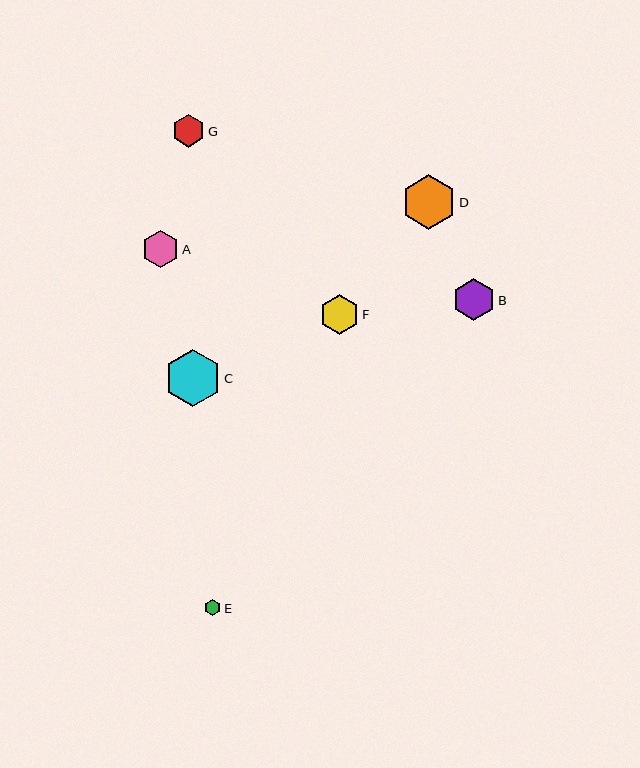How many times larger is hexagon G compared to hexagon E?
Hexagon G is approximately 2.0 times the size of hexagon E.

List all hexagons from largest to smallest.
From largest to smallest: C, D, B, F, A, G, E.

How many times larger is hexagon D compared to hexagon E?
Hexagon D is approximately 3.4 times the size of hexagon E.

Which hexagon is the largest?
Hexagon C is the largest with a size of approximately 56 pixels.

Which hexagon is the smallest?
Hexagon E is the smallest with a size of approximately 16 pixels.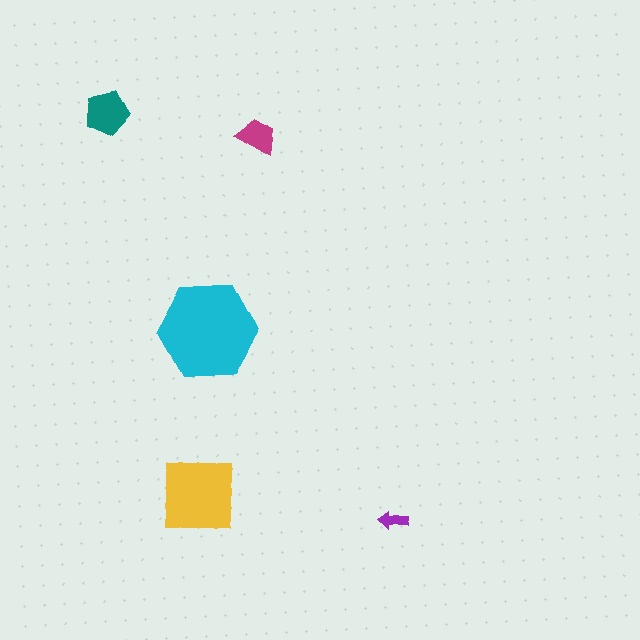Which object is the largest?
The cyan hexagon.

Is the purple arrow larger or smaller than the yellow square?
Smaller.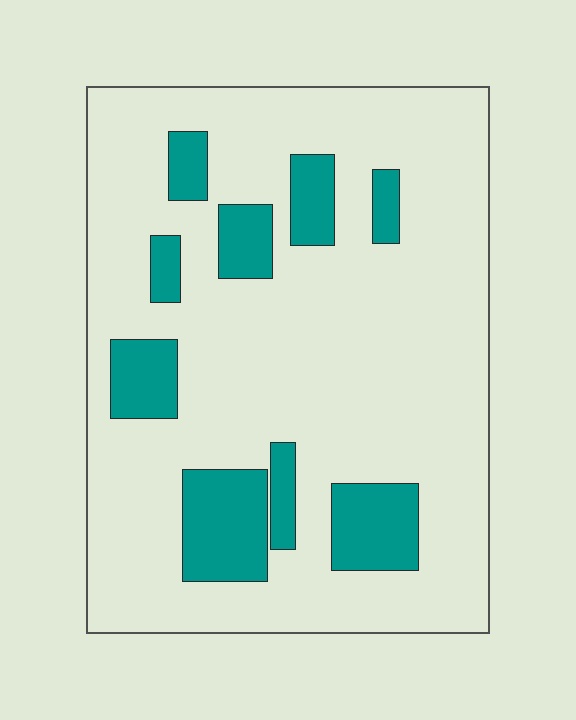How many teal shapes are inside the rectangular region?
9.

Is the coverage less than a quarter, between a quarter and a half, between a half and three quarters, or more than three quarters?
Less than a quarter.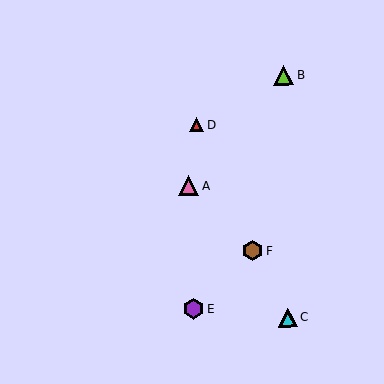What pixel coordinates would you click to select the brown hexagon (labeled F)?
Click at (252, 251) to select the brown hexagon F.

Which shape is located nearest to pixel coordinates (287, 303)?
The cyan triangle (labeled C) at (288, 318) is nearest to that location.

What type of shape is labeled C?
Shape C is a cyan triangle.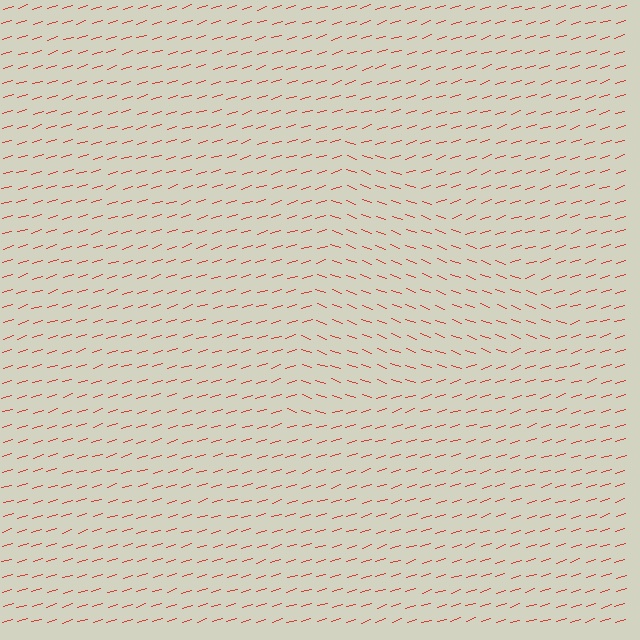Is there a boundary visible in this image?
Yes, there is a texture boundary formed by a change in line orientation.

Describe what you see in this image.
The image is filled with small red line segments. A triangle region in the image has lines oriented differently from the surrounding lines, creating a visible texture boundary.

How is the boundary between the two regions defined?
The boundary is defined purely by a change in line orientation (approximately 37 degrees difference). All lines are the same color and thickness.